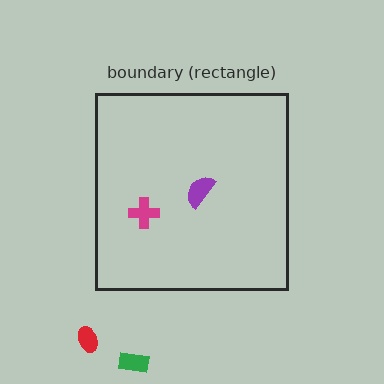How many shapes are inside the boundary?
2 inside, 2 outside.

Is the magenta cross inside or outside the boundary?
Inside.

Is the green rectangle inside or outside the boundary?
Outside.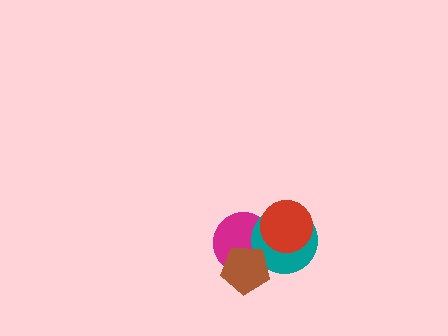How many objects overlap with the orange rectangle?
4 objects overlap with the orange rectangle.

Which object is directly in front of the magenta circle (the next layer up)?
The teal circle is directly in front of the magenta circle.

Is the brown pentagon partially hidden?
No, no other shape covers it.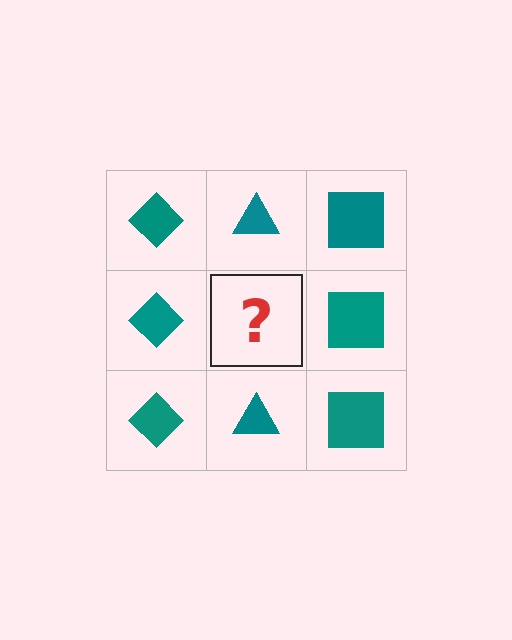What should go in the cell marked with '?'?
The missing cell should contain a teal triangle.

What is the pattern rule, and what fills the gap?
The rule is that each column has a consistent shape. The gap should be filled with a teal triangle.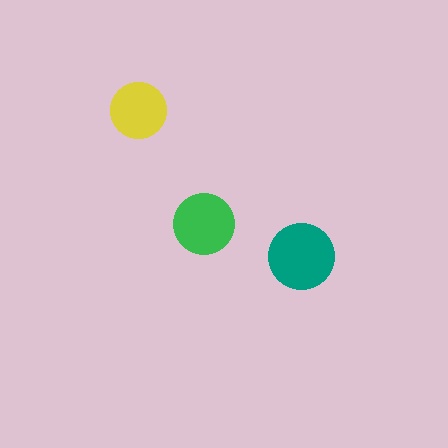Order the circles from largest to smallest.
the teal one, the green one, the yellow one.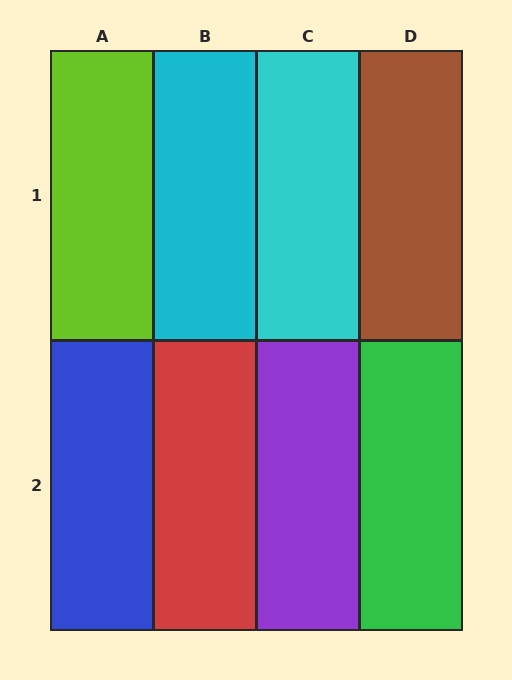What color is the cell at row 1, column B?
Cyan.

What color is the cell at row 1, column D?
Brown.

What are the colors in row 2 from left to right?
Blue, red, purple, green.